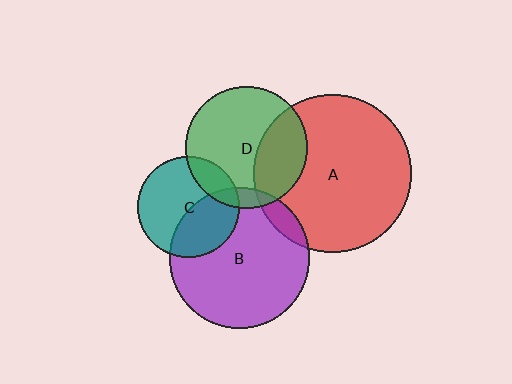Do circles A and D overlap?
Yes.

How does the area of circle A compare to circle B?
Approximately 1.3 times.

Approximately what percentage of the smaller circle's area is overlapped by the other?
Approximately 30%.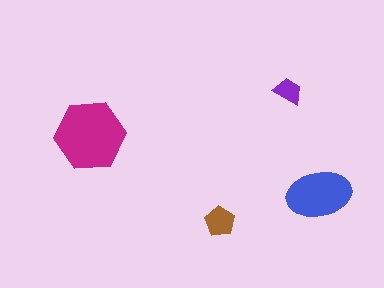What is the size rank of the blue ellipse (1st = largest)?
2nd.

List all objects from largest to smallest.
The magenta hexagon, the blue ellipse, the brown pentagon, the purple trapezoid.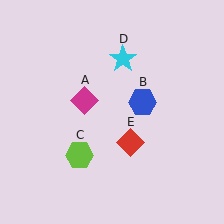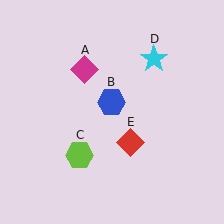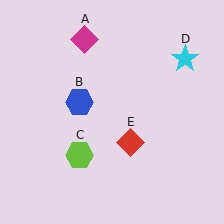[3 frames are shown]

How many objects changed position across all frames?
3 objects changed position: magenta diamond (object A), blue hexagon (object B), cyan star (object D).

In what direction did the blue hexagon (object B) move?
The blue hexagon (object B) moved left.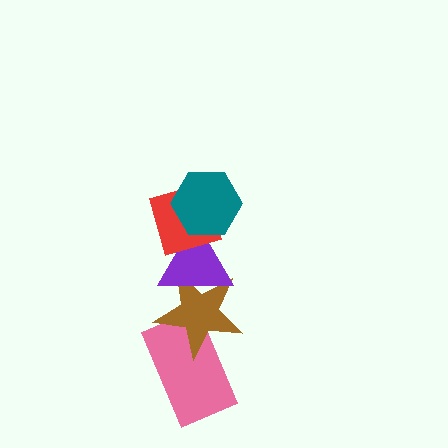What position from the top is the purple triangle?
The purple triangle is 3rd from the top.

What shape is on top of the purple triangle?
The red diamond is on top of the purple triangle.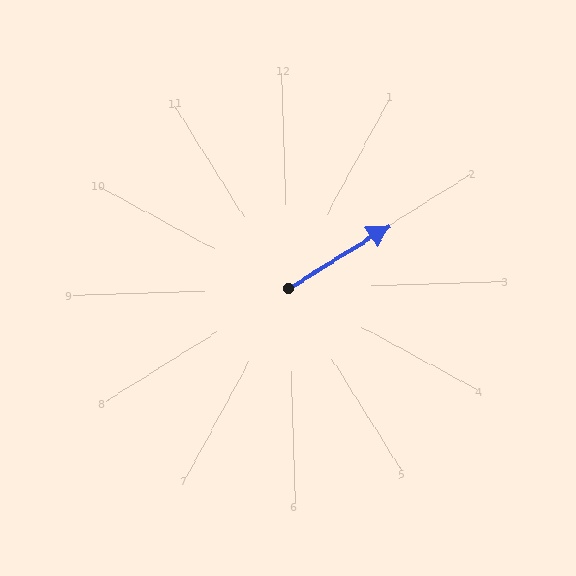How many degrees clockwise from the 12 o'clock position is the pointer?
Approximately 60 degrees.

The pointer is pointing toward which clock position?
Roughly 2 o'clock.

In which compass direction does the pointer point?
Northeast.